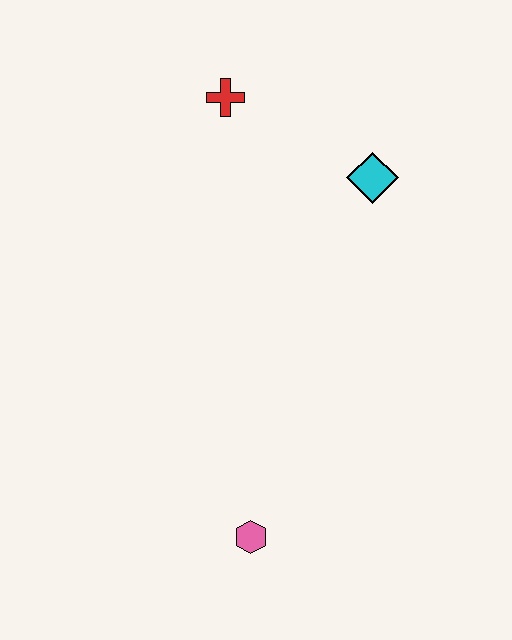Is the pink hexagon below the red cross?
Yes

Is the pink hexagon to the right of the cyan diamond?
No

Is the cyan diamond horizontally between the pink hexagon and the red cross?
No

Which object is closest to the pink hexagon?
The cyan diamond is closest to the pink hexagon.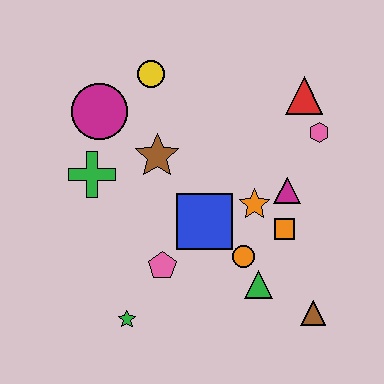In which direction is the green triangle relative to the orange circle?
The green triangle is below the orange circle.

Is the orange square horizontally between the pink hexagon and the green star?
Yes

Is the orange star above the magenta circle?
No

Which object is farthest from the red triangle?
The green star is farthest from the red triangle.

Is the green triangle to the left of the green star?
No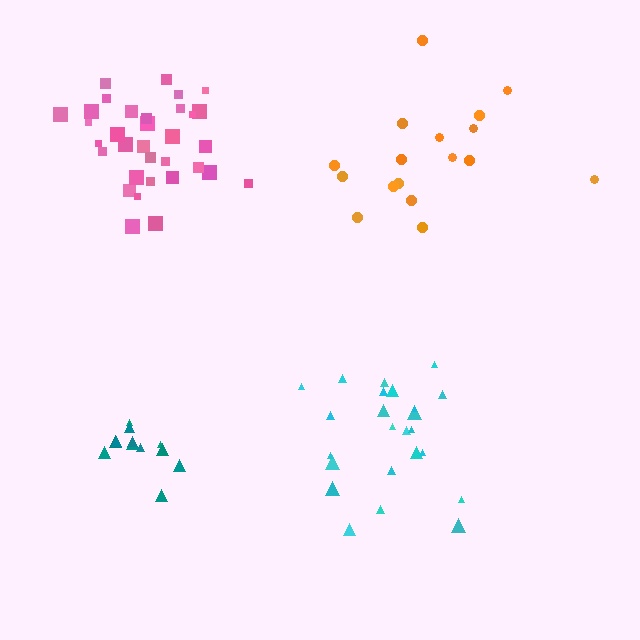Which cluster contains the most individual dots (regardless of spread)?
Pink (34).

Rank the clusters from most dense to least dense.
pink, teal, cyan, orange.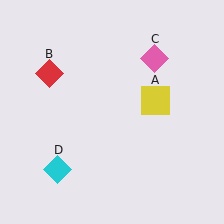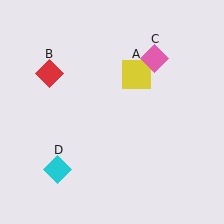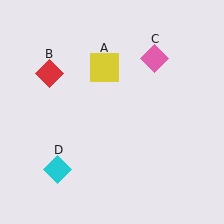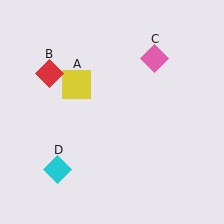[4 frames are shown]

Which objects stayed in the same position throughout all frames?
Red diamond (object B) and pink diamond (object C) and cyan diamond (object D) remained stationary.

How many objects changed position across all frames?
1 object changed position: yellow square (object A).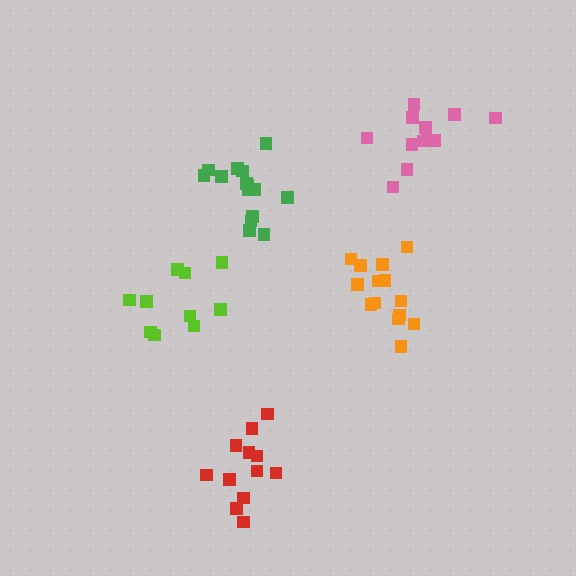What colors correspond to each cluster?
The clusters are colored: red, lime, orange, pink, green.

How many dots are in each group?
Group 1: 12 dots, Group 2: 10 dots, Group 3: 14 dots, Group 4: 12 dots, Group 5: 15 dots (63 total).